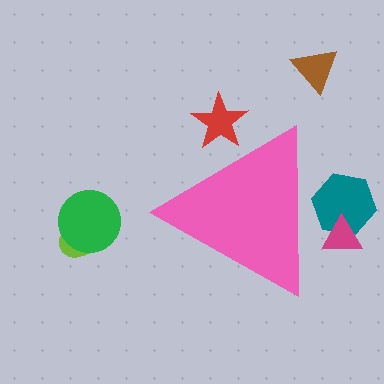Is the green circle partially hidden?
No, the green circle is fully visible.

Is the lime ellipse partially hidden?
No, the lime ellipse is fully visible.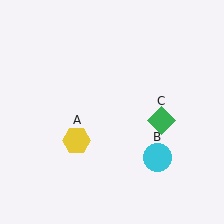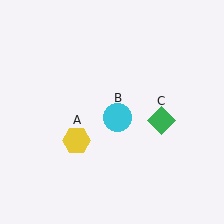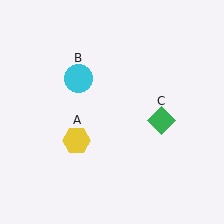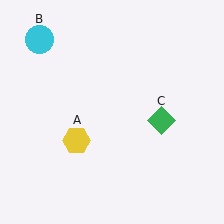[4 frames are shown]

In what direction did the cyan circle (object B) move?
The cyan circle (object B) moved up and to the left.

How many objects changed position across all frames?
1 object changed position: cyan circle (object B).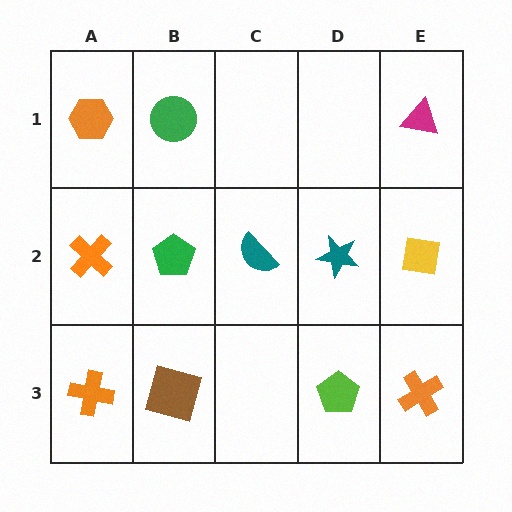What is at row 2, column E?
A yellow square.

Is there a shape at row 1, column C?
No, that cell is empty.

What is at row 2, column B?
A green pentagon.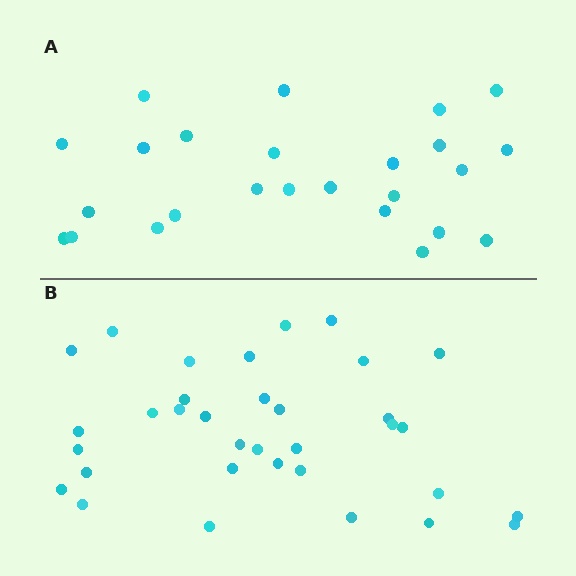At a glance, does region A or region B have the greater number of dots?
Region B (the bottom region) has more dots.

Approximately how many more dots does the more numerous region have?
Region B has roughly 8 or so more dots than region A.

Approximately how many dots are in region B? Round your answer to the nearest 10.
About 30 dots. (The exact count is 34, which rounds to 30.)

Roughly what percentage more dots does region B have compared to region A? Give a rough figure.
About 35% more.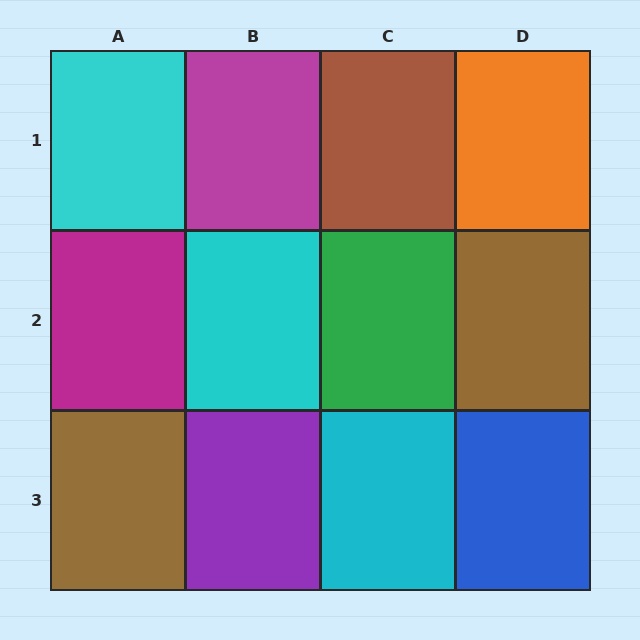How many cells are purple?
1 cell is purple.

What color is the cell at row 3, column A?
Brown.